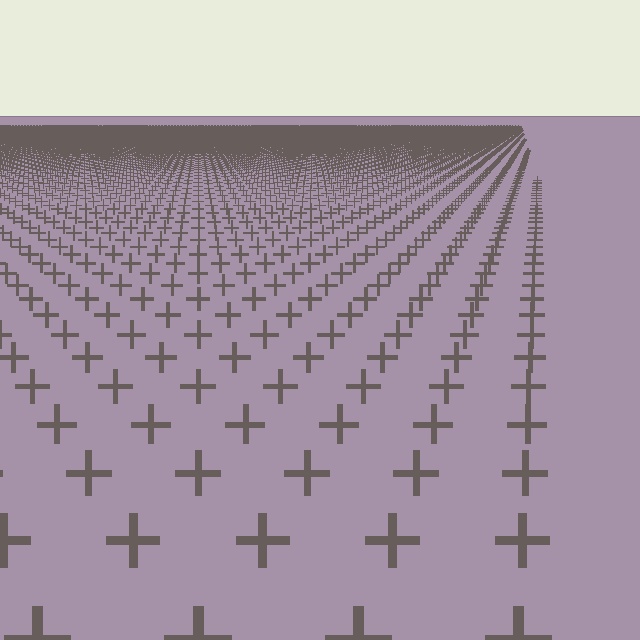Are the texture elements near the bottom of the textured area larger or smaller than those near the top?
Larger. Near the bottom, elements are closer to the viewer and appear at a bigger on-screen size.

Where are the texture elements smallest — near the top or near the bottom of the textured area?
Near the top.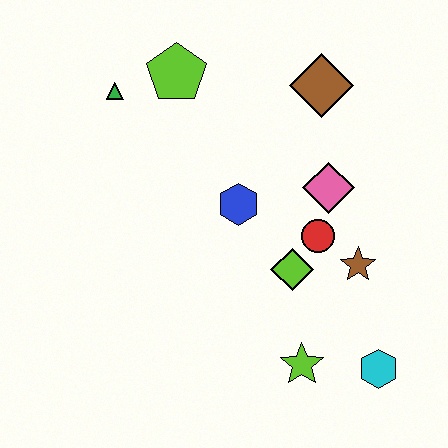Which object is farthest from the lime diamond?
The green triangle is farthest from the lime diamond.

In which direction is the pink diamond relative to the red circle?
The pink diamond is above the red circle.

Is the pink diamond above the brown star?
Yes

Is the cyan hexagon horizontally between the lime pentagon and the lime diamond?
No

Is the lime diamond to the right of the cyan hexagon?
No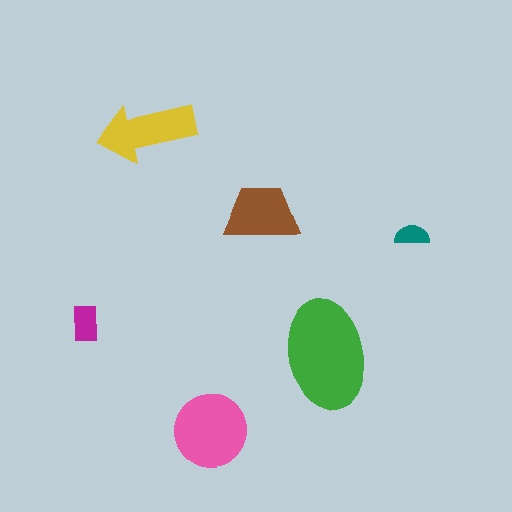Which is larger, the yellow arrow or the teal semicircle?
The yellow arrow.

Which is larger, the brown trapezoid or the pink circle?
The pink circle.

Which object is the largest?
The green ellipse.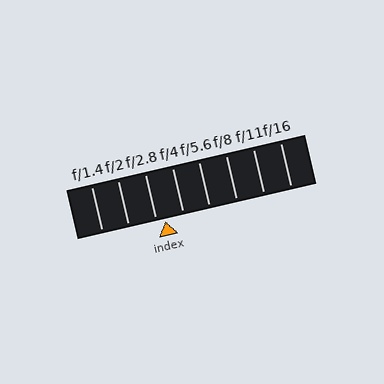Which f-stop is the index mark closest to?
The index mark is closest to f/2.8.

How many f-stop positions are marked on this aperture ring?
There are 8 f-stop positions marked.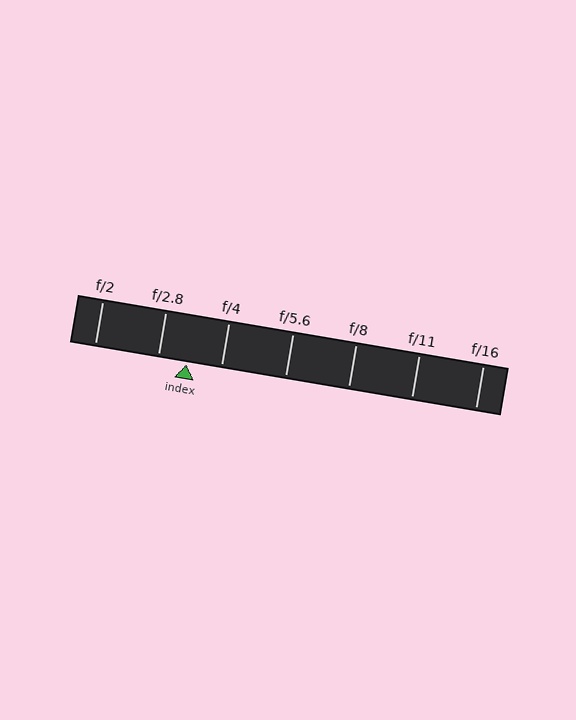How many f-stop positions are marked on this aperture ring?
There are 7 f-stop positions marked.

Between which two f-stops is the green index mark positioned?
The index mark is between f/2.8 and f/4.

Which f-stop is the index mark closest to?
The index mark is closest to f/2.8.